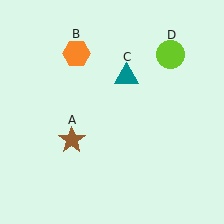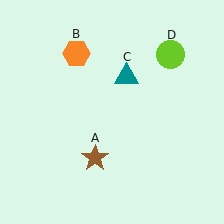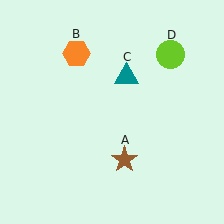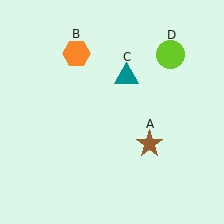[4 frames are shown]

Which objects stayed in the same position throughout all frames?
Orange hexagon (object B) and teal triangle (object C) and lime circle (object D) remained stationary.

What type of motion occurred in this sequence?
The brown star (object A) rotated counterclockwise around the center of the scene.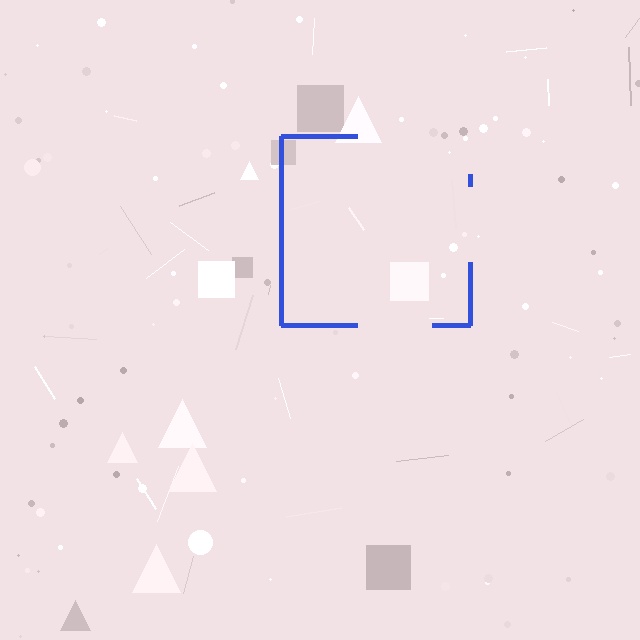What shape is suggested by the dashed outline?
The dashed outline suggests a square.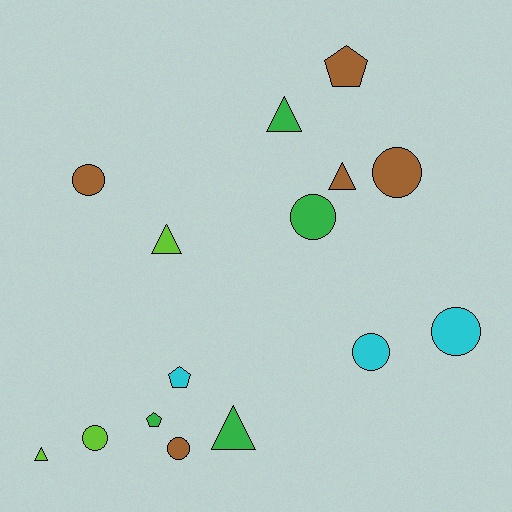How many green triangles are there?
There are 2 green triangles.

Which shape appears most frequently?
Circle, with 7 objects.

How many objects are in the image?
There are 15 objects.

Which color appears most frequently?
Brown, with 5 objects.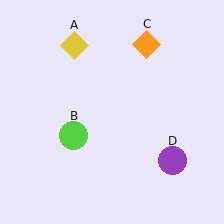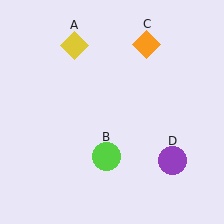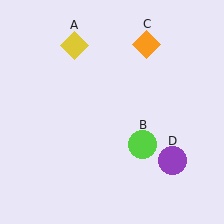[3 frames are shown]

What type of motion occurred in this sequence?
The lime circle (object B) rotated counterclockwise around the center of the scene.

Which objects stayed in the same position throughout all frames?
Yellow diamond (object A) and orange diamond (object C) and purple circle (object D) remained stationary.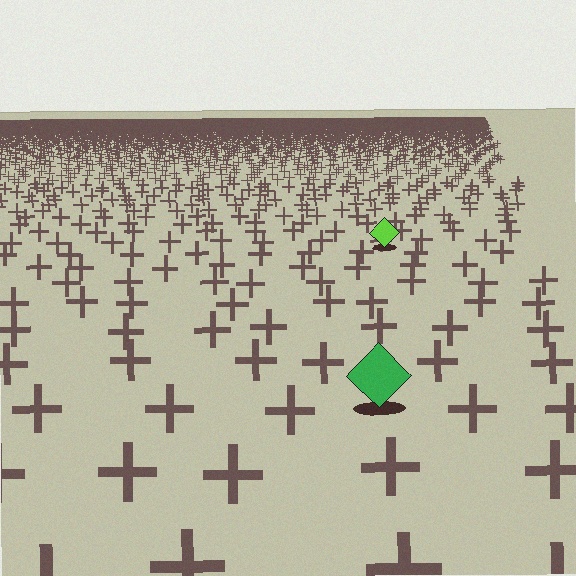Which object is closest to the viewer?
The green diamond is closest. The texture marks near it are larger and more spread out.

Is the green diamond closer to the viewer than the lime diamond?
Yes. The green diamond is closer — you can tell from the texture gradient: the ground texture is coarser near it.